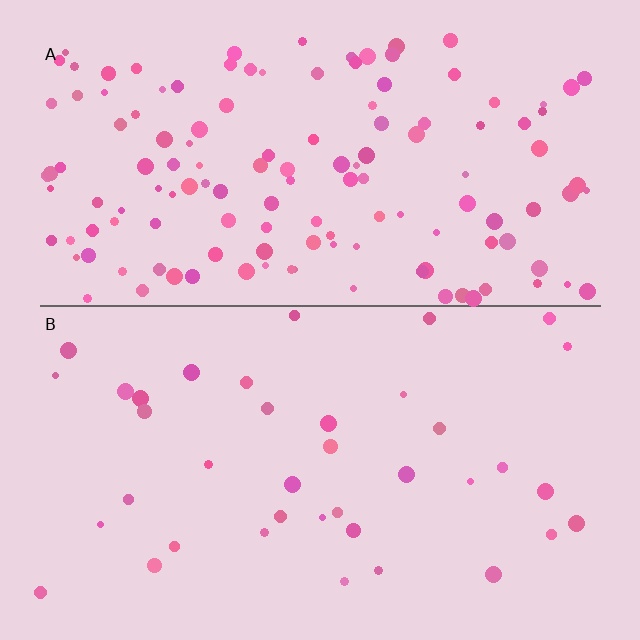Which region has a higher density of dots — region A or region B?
A (the top).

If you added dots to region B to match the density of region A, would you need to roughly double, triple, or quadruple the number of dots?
Approximately quadruple.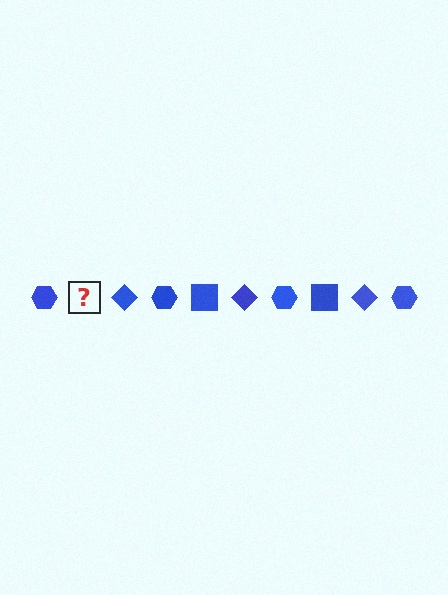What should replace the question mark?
The question mark should be replaced with a blue square.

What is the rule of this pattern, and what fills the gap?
The rule is that the pattern cycles through hexagon, square, diamond shapes in blue. The gap should be filled with a blue square.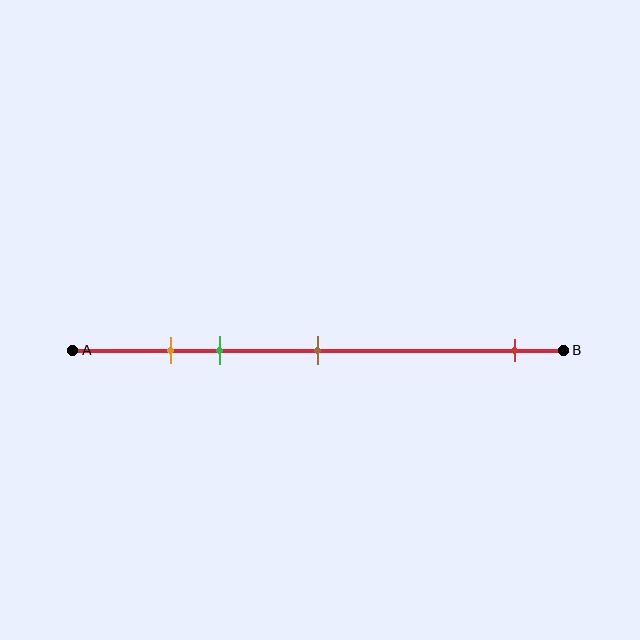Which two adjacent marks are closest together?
The orange and green marks are the closest adjacent pair.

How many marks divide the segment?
There are 4 marks dividing the segment.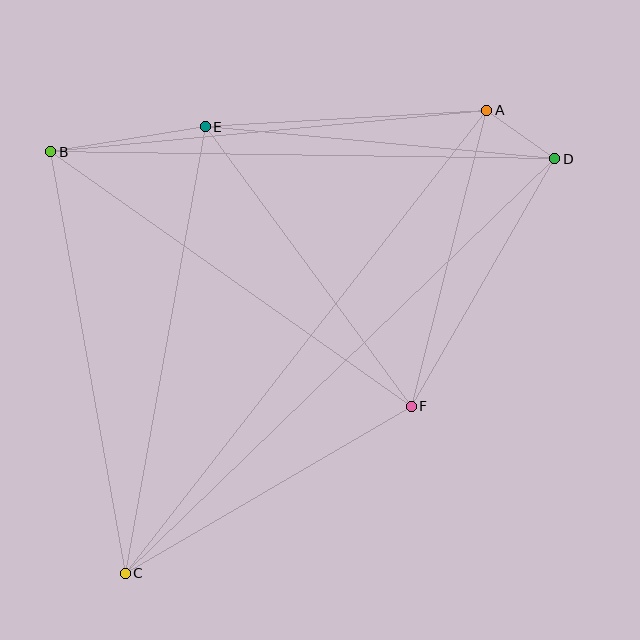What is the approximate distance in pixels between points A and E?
The distance between A and E is approximately 282 pixels.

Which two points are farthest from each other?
Points C and D are farthest from each other.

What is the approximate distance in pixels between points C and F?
The distance between C and F is approximately 331 pixels.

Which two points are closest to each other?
Points A and D are closest to each other.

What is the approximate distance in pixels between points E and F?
The distance between E and F is approximately 347 pixels.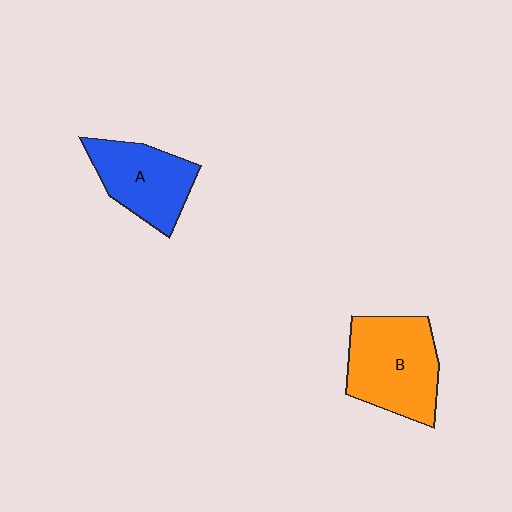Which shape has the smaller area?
Shape A (blue).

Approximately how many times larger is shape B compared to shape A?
Approximately 1.3 times.